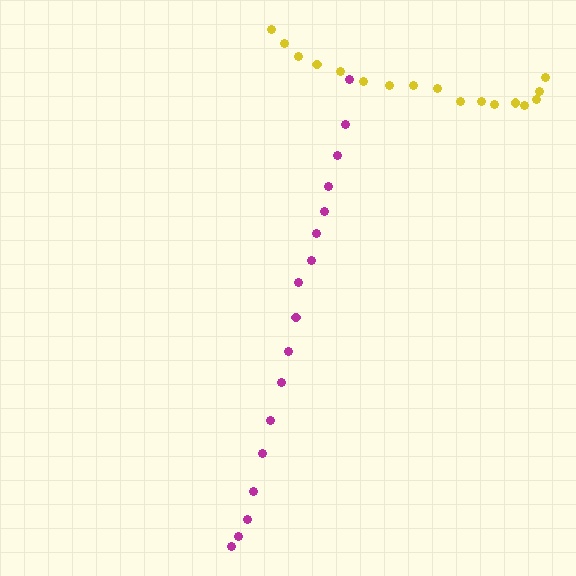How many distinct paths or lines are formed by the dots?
There are 2 distinct paths.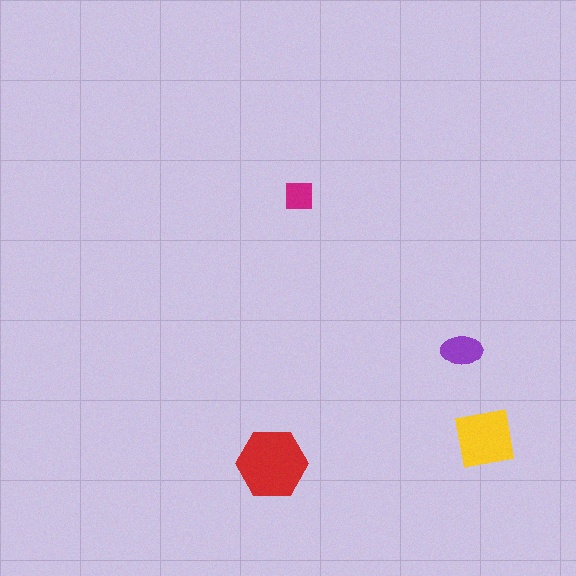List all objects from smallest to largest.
The magenta square, the purple ellipse, the yellow square, the red hexagon.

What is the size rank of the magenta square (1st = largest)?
4th.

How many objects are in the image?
There are 4 objects in the image.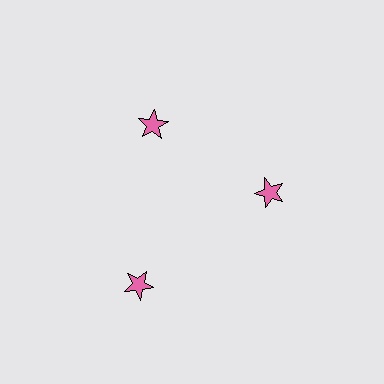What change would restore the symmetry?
The symmetry would be restored by moving it inward, back onto the ring so that all 3 stars sit at equal angles and equal distance from the center.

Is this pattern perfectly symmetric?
No. The 3 pink stars are arranged in a ring, but one element near the 7 o'clock position is pushed outward from the center, breaking the 3-fold rotational symmetry.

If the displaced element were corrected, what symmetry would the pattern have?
It would have 3-fold rotational symmetry — the pattern would map onto itself every 120 degrees.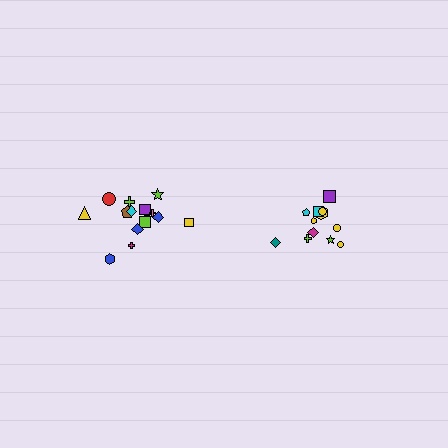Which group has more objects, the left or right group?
The left group.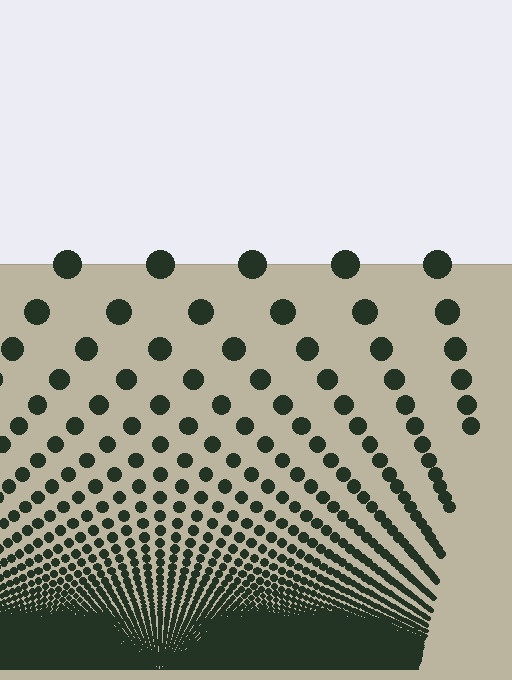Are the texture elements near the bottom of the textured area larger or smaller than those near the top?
Smaller. The gradient is inverted — elements near the bottom are smaller and denser.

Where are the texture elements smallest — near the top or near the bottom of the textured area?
Near the bottom.